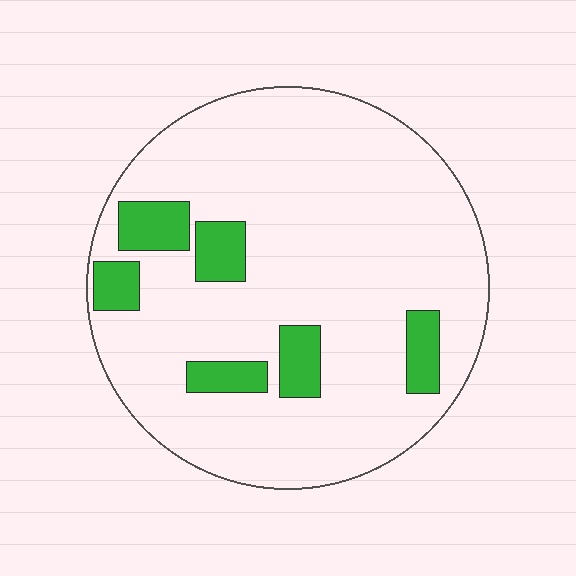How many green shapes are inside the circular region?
6.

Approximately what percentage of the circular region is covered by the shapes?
Approximately 15%.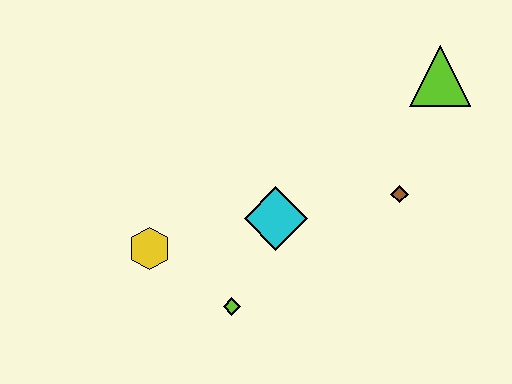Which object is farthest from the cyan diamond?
The lime triangle is farthest from the cyan diamond.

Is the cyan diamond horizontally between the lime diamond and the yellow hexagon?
No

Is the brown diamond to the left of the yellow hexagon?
No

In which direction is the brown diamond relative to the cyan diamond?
The brown diamond is to the right of the cyan diamond.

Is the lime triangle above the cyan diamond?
Yes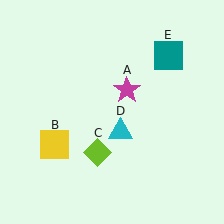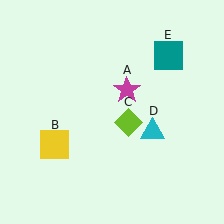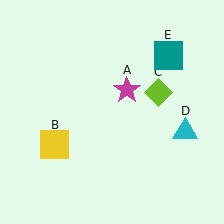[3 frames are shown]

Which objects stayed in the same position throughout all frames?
Magenta star (object A) and yellow square (object B) and teal square (object E) remained stationary.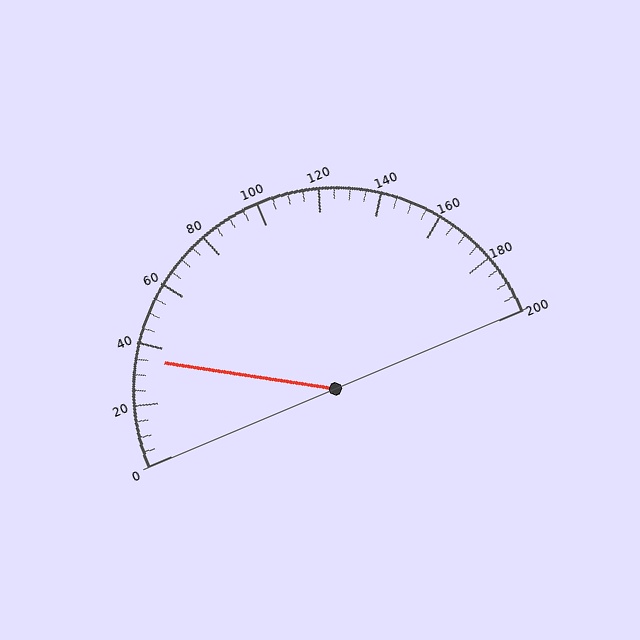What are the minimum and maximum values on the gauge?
The gauge ranges from 0 to 200.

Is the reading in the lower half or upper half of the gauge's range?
The reading is in the lower half of the range (0 to 200).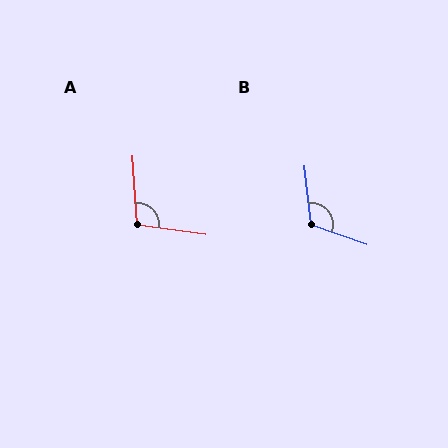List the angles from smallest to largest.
A (102°), B (115°).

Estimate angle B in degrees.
Approximately 115 degrees.